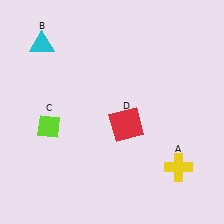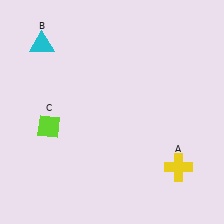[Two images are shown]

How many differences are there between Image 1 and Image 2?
There is 1 difference between the two images.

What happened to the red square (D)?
The red square (D) was removed in Image 2. It was in the bottom-right area of Image 1.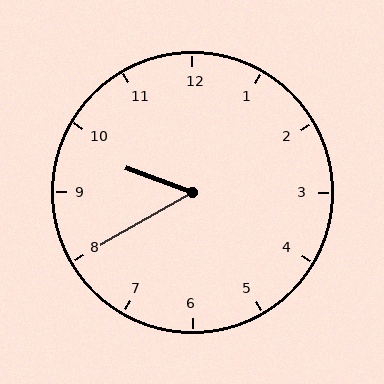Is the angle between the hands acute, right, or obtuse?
It is acute.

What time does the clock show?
9:40.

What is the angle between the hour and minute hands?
Approximately 50 degrees.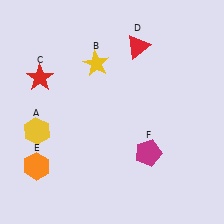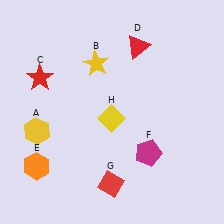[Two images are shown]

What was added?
A red diamond (G), a yellow diamond (H) were added in Image 2.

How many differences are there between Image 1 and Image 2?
There are 2 differences between the two images.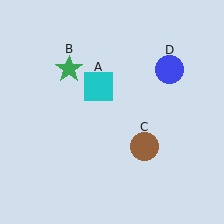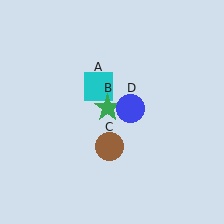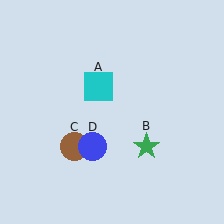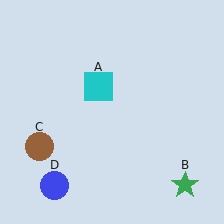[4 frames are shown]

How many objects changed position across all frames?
3 objects changed position: green star (object B), brown circle (object C), blue circle (object D).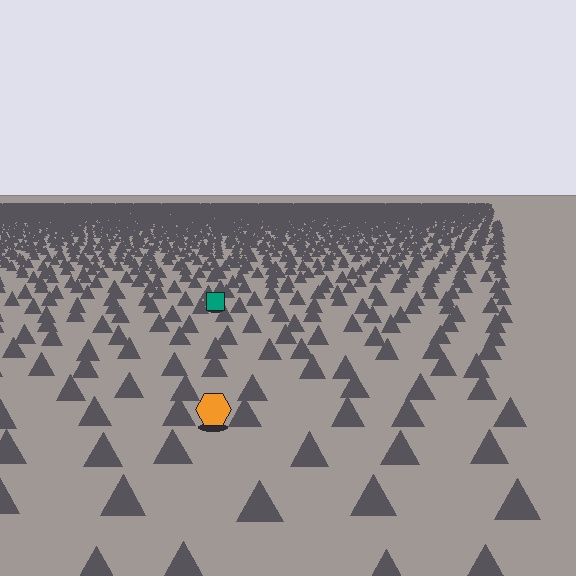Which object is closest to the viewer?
The orange hexagon is closest. The texture marks near it are larger and more spread out.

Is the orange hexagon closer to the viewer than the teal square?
Yes. The orange hexagon is closer — you can tell from the texture gradient: the ground texture is coarser near it.